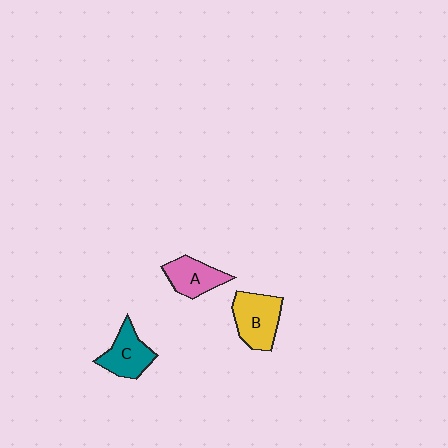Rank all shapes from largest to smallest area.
From largest to smallest: B (yellow), C (teal), A (pink).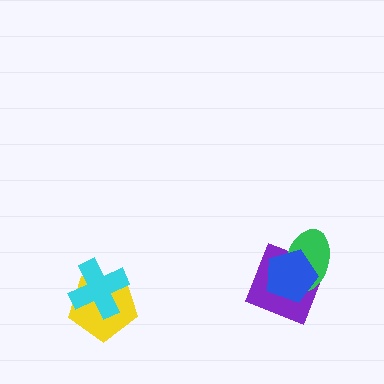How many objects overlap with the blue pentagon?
2 objects overlap with the blue pentagon.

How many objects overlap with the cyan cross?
1 object overlaps with the cyan cross.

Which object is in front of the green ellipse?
The blue pentagon is in front of the green ellipse.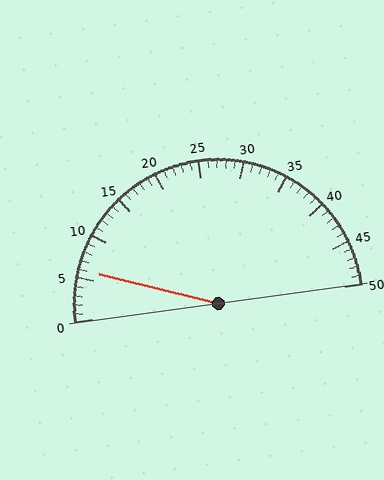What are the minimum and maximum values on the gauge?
The gauge ranges from 0 to 50.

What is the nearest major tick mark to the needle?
The nearest major tick mark is 5.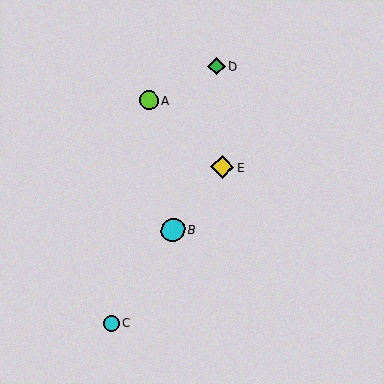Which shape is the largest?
The cyan circle (labeled B) is the largest.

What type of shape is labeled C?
Shape C is a cyan circle.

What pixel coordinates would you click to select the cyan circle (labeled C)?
Click at (112, 323) to select the cyan circle C.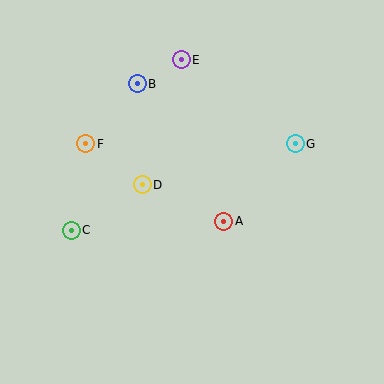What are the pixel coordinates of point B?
Point B is at (137, 84).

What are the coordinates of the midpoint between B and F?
The midpoint between B and F is at (112, 114).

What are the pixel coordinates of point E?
Point E is at (181, 60).